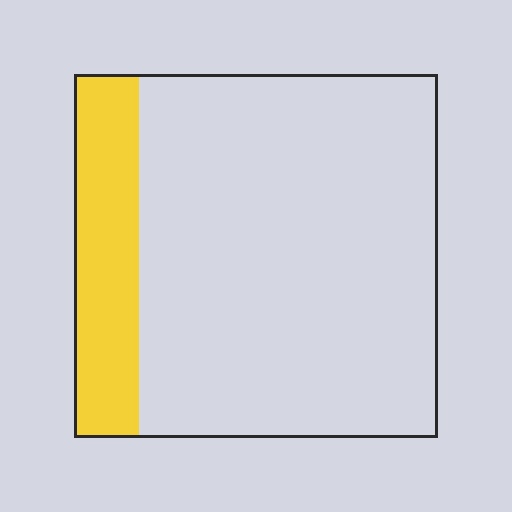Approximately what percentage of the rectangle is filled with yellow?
Approximately 20%.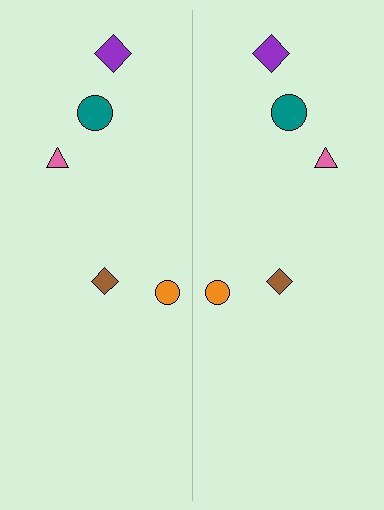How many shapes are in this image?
There are 10 shapes in this image.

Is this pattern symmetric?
Yes, this pattern has bilateral (reflection) symmetry.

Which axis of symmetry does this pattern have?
The pattern has a vertical axis of symmetry running through the center of the image.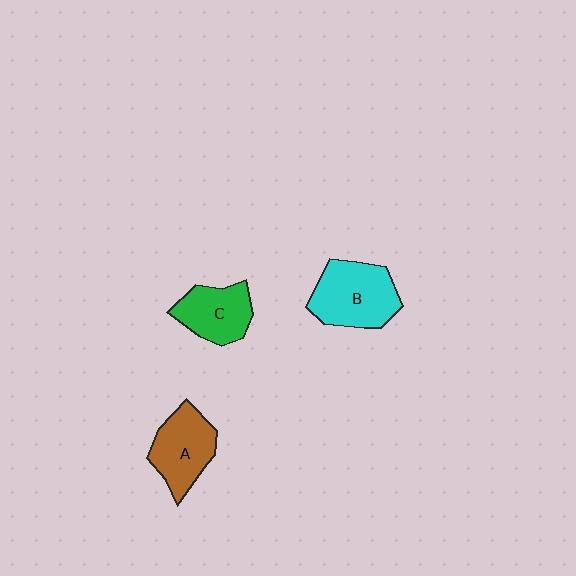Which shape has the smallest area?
Shape C (green).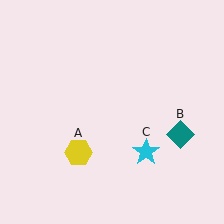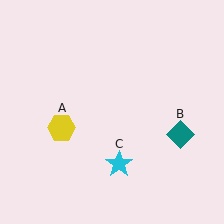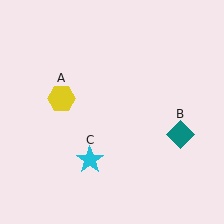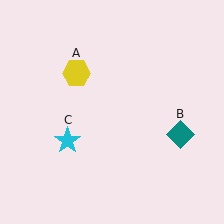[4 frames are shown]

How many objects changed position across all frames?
2 objects changed position: yellow hexagon (object A), cyan star (object C).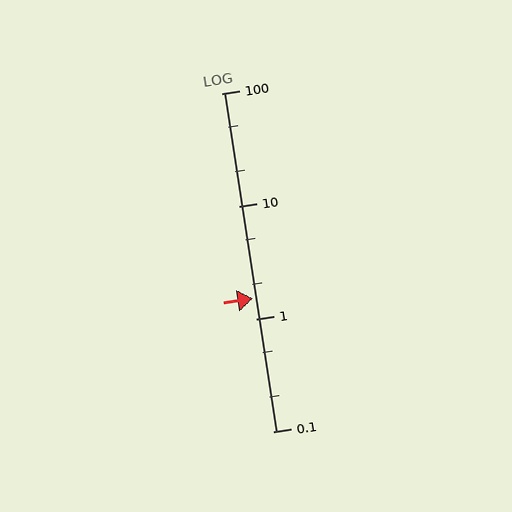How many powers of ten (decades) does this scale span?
The scale spans 3 decades, from 0.1 to 100.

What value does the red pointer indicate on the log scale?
The pointer indicates approximately 1.5.